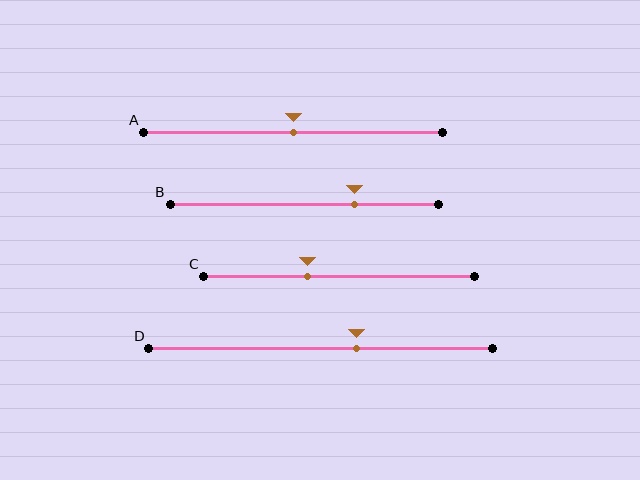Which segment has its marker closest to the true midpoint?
Segment A has its marker closest to the true midpoint.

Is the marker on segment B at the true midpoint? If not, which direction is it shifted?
No, the marker on segment B is shifted to the right by about 19% of the segment length.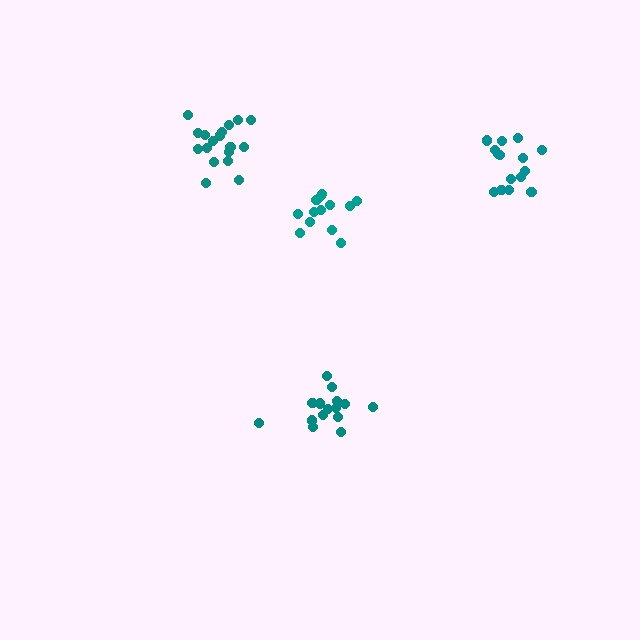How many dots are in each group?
Group 1: 16 dots, Group 2: 13 dots, Group 3: 18 dots, Group 4: 15 dots (62 total).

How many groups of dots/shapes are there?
There are 4 groups.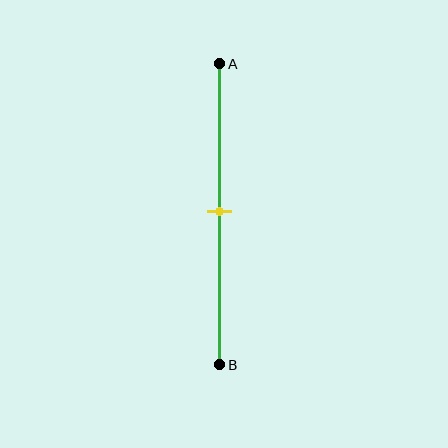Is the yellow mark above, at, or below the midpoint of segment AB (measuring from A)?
The yellow mark is approximately at the midpoint of segment AB.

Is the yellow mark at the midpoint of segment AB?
Yes, the mark is approximately at the midpoint.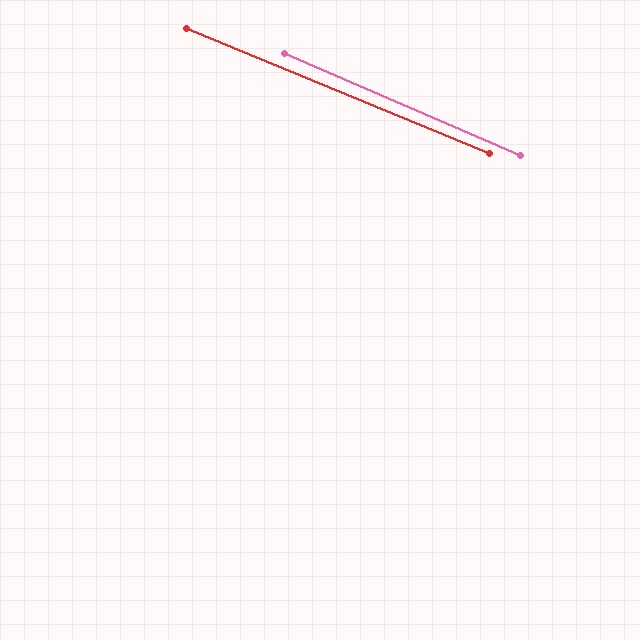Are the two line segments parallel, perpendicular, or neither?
Parallel — their directions differ by only 1.1°.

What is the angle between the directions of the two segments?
Approximately 1 degree.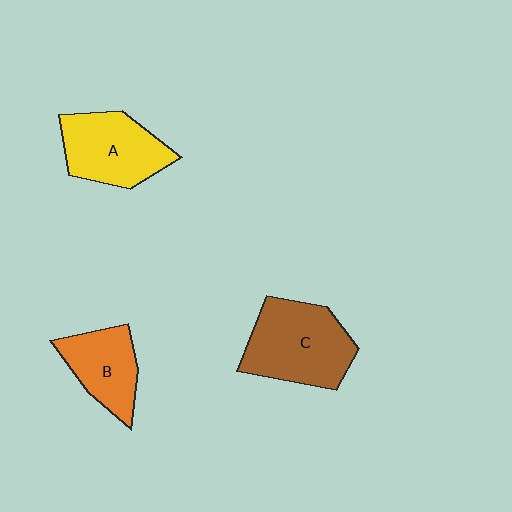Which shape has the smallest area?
Shape B (orange).